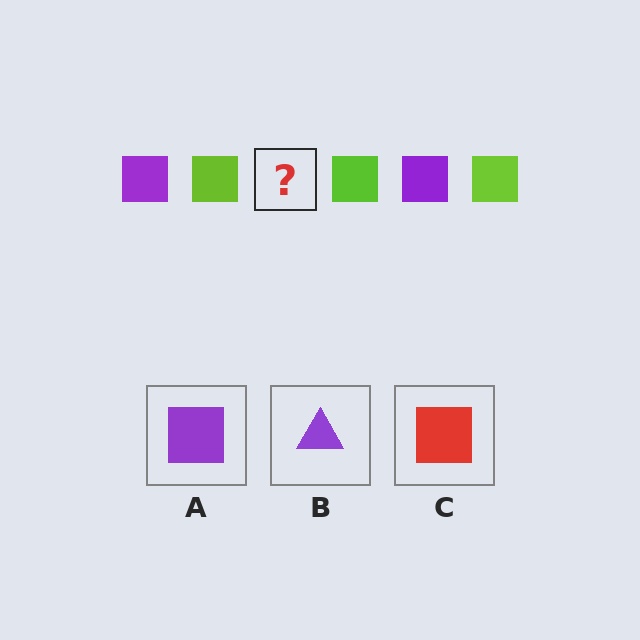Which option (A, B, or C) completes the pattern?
A.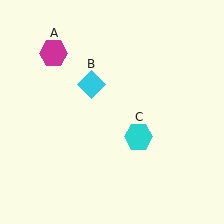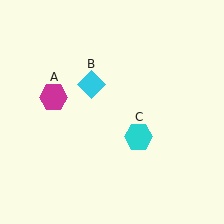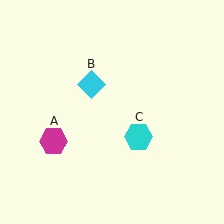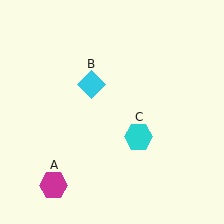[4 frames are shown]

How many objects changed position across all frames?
1 object changed position: magenta hexagon (object A).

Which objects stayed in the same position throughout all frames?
Cyan diamond (object B) and cyan hexagon (object C) remained stationary.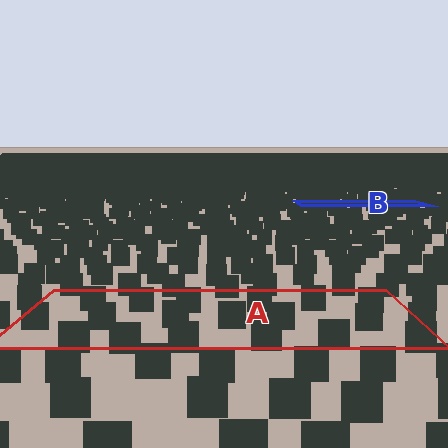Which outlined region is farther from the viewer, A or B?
Region B is farther from the viewer — the texture elements inside it appear smaller and more densely packed.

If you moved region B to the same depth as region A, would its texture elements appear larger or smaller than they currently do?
They would appear larger. At a closer depth, the same texture elements are projected at a bigger on-screen size.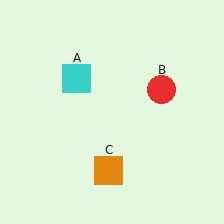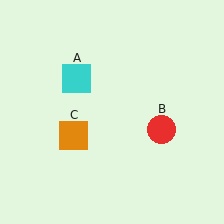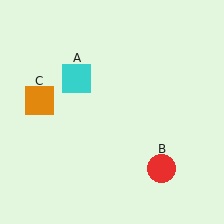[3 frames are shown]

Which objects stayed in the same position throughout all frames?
Cyan square (object A) remained stationary.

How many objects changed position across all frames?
2 objects changed position: red circle (object B), orange square (object C).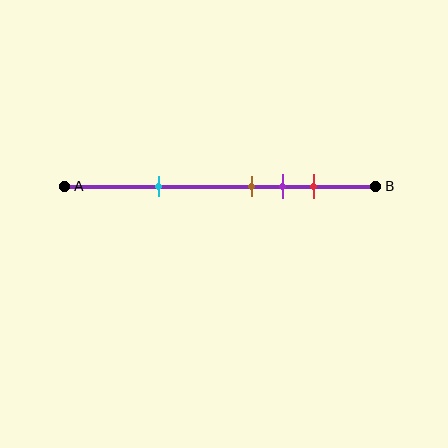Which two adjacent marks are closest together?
The brown and purple marks are the closest adjacent pair.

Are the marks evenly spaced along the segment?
No, the marks are not evenly spaced.